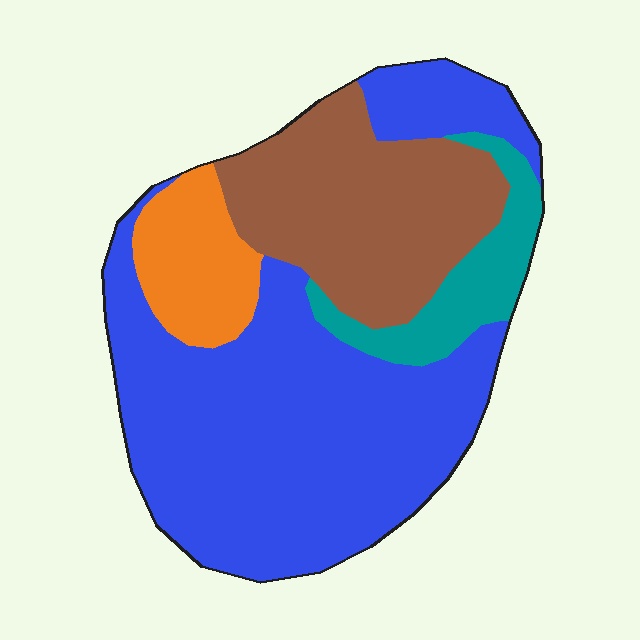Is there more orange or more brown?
Brown.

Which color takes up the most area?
Blue, at roughly 55%.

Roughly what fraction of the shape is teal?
Teal takes up less than a quarter of the shape.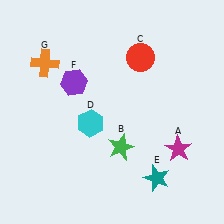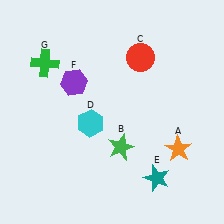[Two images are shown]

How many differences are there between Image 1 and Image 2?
There are 2 differences between the two images.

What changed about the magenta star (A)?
In Image 1, A is magenta. In Image 2, it changed to orange.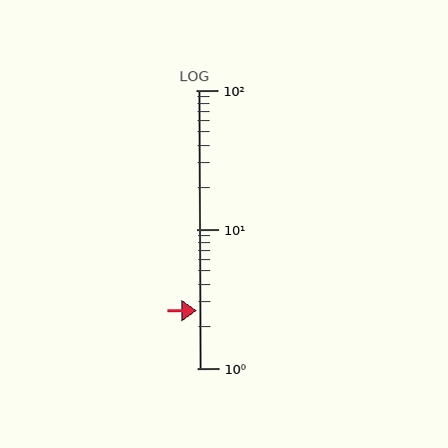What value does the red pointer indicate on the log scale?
The pointer indicates approximately 2.6.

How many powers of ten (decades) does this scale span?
The scale spans 2 decades, from 1 to 100.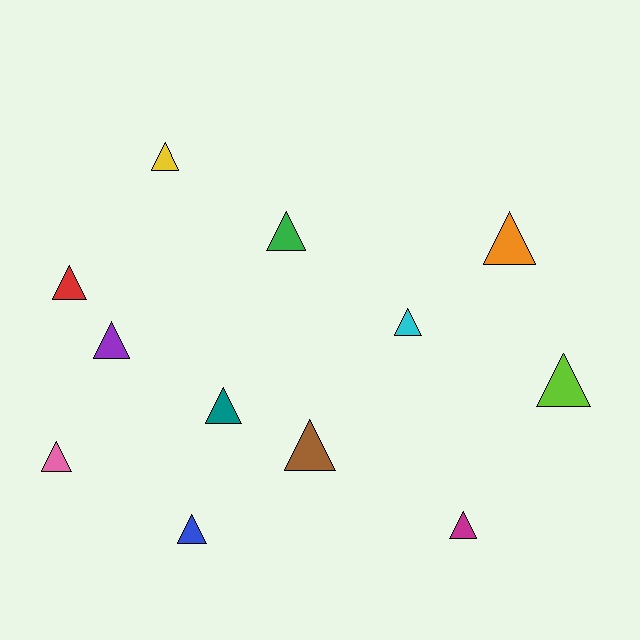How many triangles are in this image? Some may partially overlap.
There are 12 triangles.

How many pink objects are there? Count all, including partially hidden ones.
There is 1 pink object.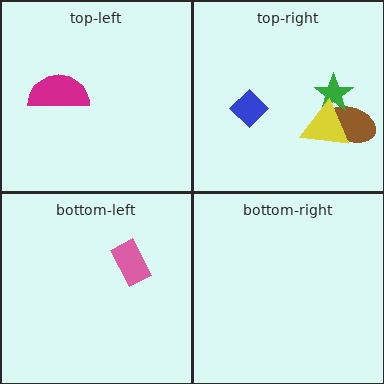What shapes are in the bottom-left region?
The pink rectangle.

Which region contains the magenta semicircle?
The top-left region.